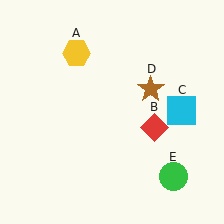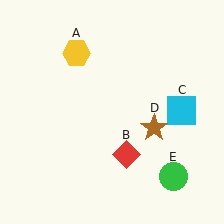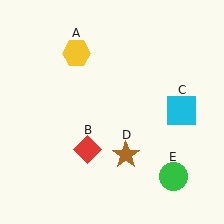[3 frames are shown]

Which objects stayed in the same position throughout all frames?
Yellow hexagon (object A) and cyan square (object C) and green circle (object E) remained stationary.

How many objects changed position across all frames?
2 objects changed position: red diamond (object B), brown star (object D).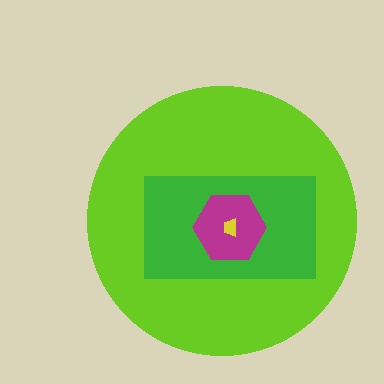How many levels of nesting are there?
4.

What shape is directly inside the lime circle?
The green rectangle.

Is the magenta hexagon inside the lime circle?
Yes.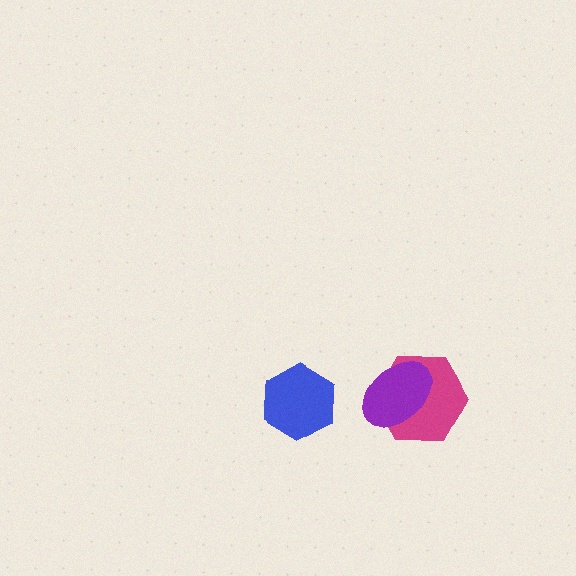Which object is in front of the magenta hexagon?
The purple ellipse is in front of the magenta hexagon.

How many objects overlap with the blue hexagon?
0 objects overlap with the blue hexagon.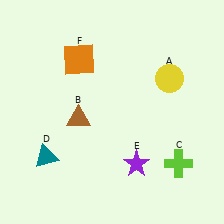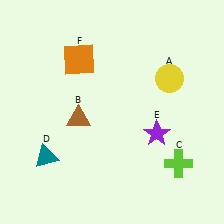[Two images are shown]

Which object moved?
The purple star (E) moved up.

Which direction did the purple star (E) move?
The purple star (E) moved up.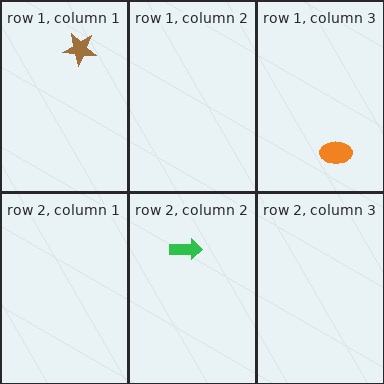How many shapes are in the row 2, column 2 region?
1.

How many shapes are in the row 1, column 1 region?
1.